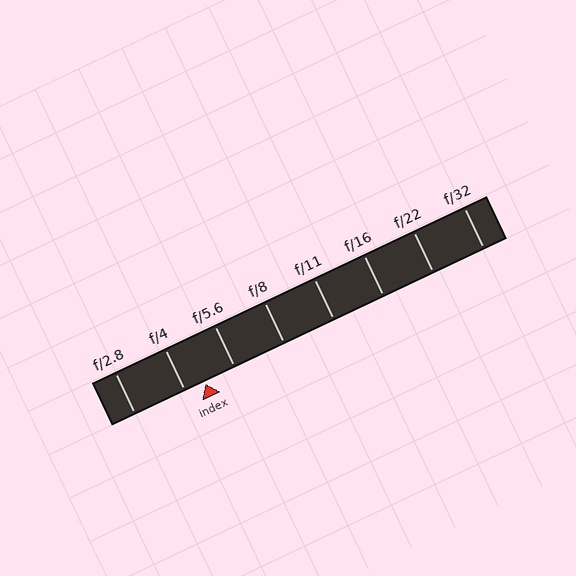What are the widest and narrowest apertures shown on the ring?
The widest aperture shown is f/2.8 and the narrowest is f/32.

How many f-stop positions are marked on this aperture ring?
There are 8 f-stop positions marked.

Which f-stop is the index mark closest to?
The index mark is closest to f/4.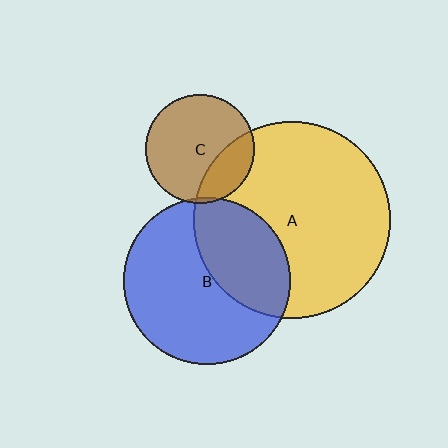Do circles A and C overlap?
Yes.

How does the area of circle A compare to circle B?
Approximately 1.4 times.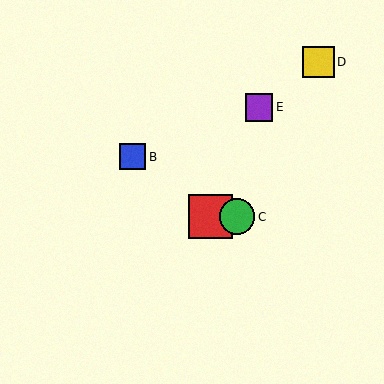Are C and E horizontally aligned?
No, C is at y≈217 and E is at y≈107.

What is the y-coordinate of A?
Object A is at y≈217.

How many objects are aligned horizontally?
2 objects (A, C) are aligned horizontally.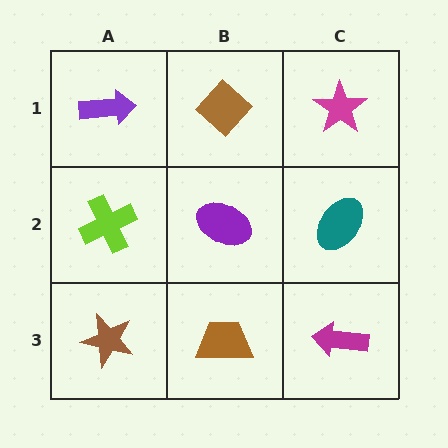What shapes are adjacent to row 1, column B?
A purple ellipse (row 2, column B), a purple arrow (row 1, column A), a magenta star (row 1, column C).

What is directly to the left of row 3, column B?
A brown star.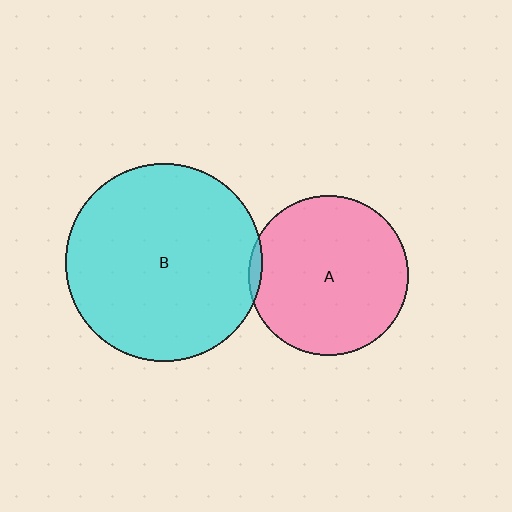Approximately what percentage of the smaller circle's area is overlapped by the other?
Approximately 5%.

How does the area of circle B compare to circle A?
Approximately 1.5 times.